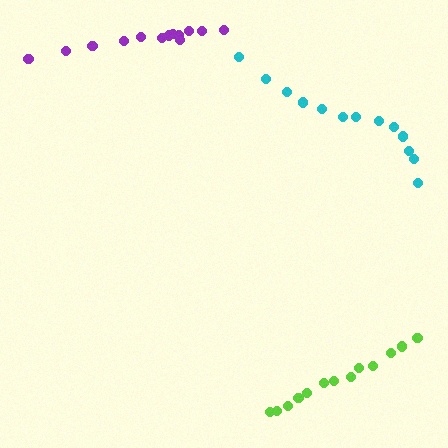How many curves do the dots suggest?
There are 3 distinct paths.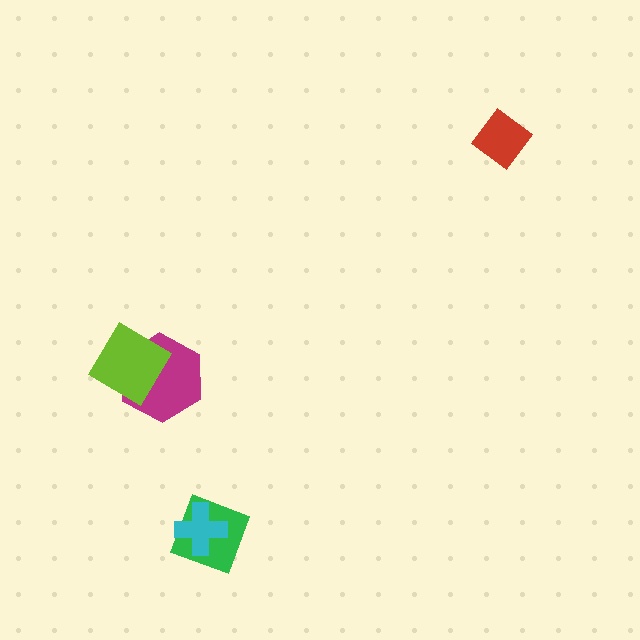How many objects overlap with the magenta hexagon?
1 object overlaps with the magenta hexagon.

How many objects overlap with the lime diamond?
1 object overlaps with the lime diamond.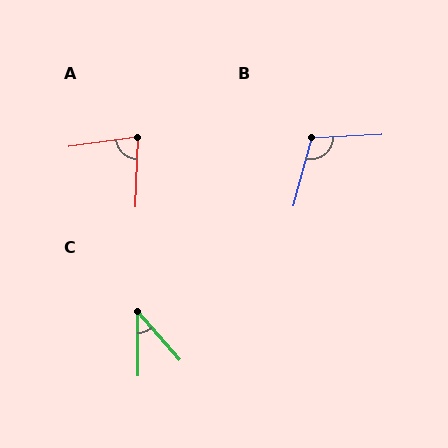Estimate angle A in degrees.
Approximately 80 degrees.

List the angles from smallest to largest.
C (41°), A (80°), B (108°).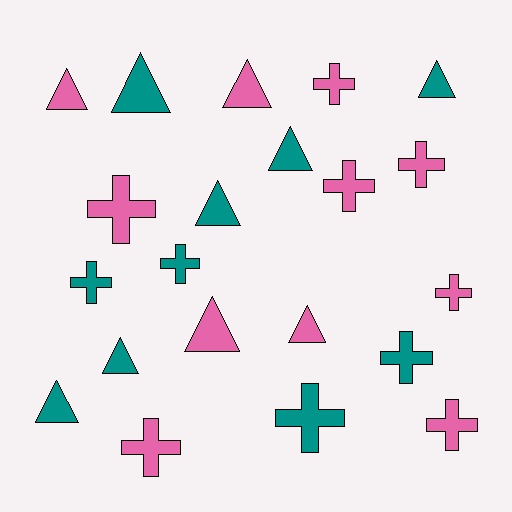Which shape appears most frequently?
Cross, with 11 objects.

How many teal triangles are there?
There are 6 teal triangles.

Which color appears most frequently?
Pink, with 11 objects.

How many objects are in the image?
There are 21 objects.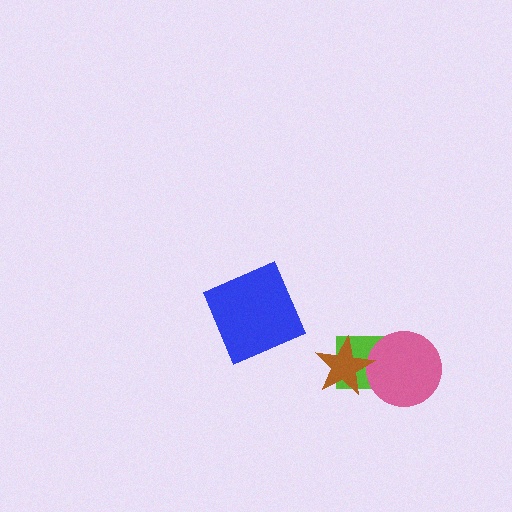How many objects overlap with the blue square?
0 objects overlap with the blue square.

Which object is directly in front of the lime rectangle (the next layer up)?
The pink circle is directly in front of the lime rectangle.